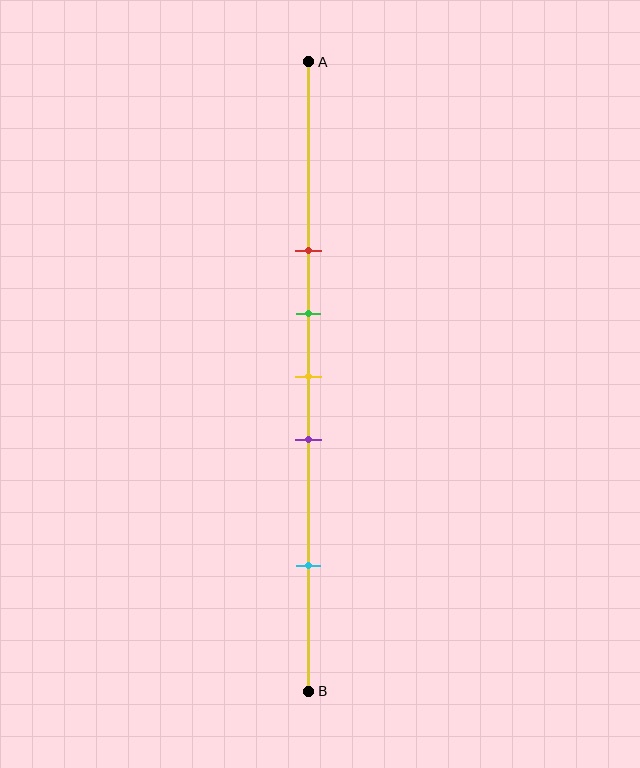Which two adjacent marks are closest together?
The green and yellow marks are the closest adjacent pair.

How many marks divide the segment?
There are 5 marks dividing the segment.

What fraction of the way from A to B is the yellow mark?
The yellow mark is approximately 50% (0.5) of the way from A to B.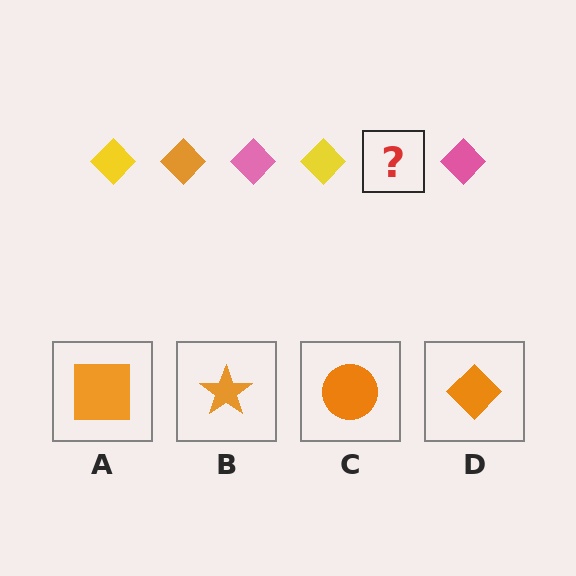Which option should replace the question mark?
Option D.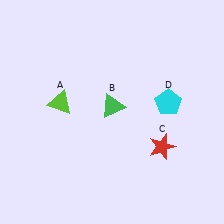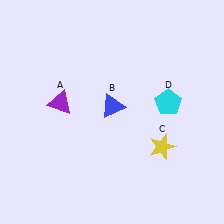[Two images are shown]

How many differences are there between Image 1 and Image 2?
There are 3 differences between the two images.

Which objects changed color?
A changed from lime to purple. B changed from green to blue. C changed from red to yellow.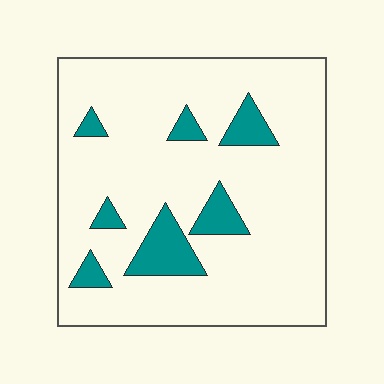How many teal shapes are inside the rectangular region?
7.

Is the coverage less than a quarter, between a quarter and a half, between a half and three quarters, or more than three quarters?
Less than a quarter.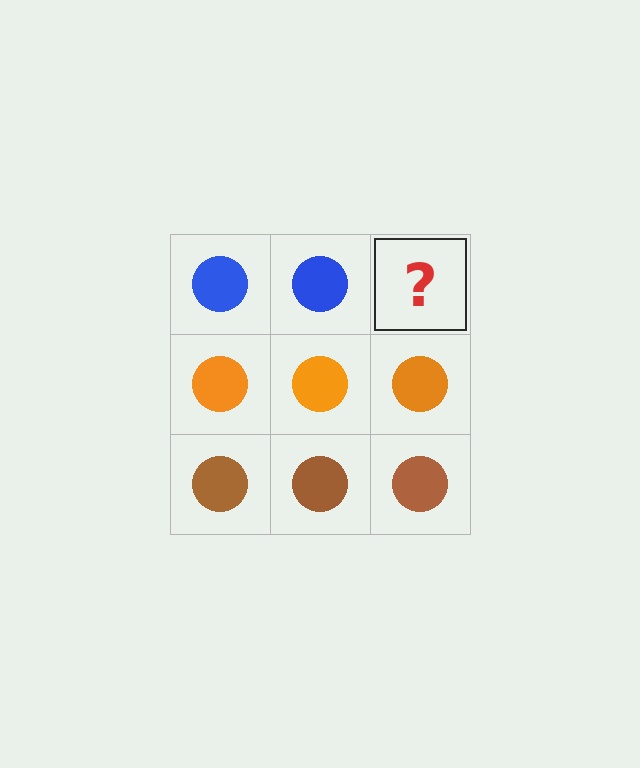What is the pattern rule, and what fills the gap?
The rule is that each row has a consistent color. The gap should be filled with a blue circle.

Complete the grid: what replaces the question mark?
The question mark should be replaced with a blue circle.